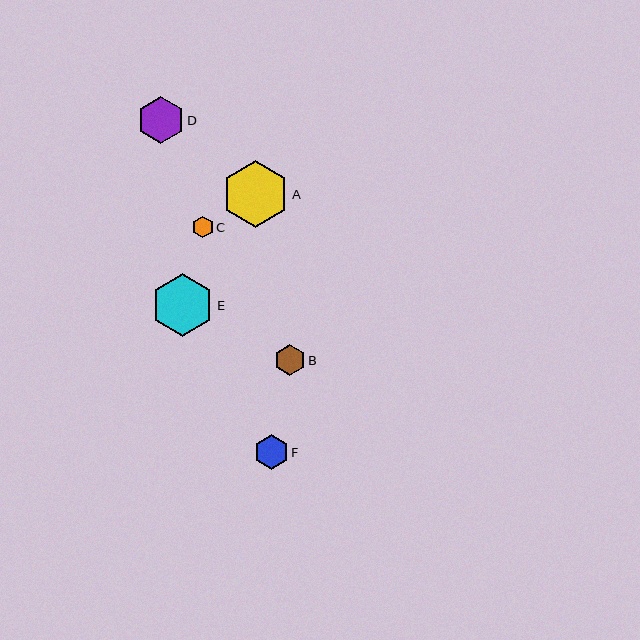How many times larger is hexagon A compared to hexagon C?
Hexagon A is approximately 3.2 times the size of hexagon C.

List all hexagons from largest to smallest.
From largest to smallest: A, E, D, F, B, C.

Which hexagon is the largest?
Hexagon A is the largest with a size of approximately 67 pixels.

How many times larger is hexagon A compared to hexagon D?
Hexagon A is approximately 1.4 times the size of hexagon D.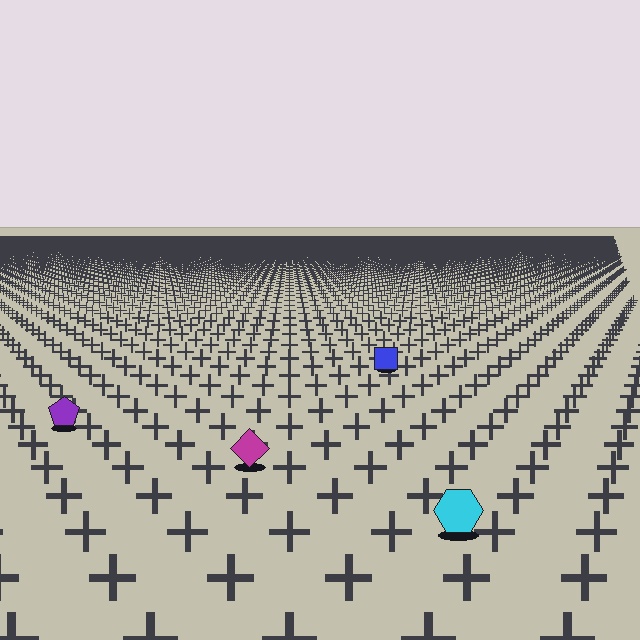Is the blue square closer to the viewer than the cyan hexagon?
No. The cyan hexagon is closer — you can tell from the texture gradient: the ground texture is coarser near it.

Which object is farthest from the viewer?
The blue square is farthest from the viewer. It appears smaller and the ground texture around it is denser.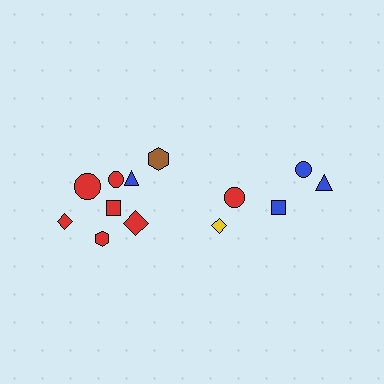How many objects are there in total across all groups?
There are 13 objects.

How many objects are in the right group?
There are 5 objects.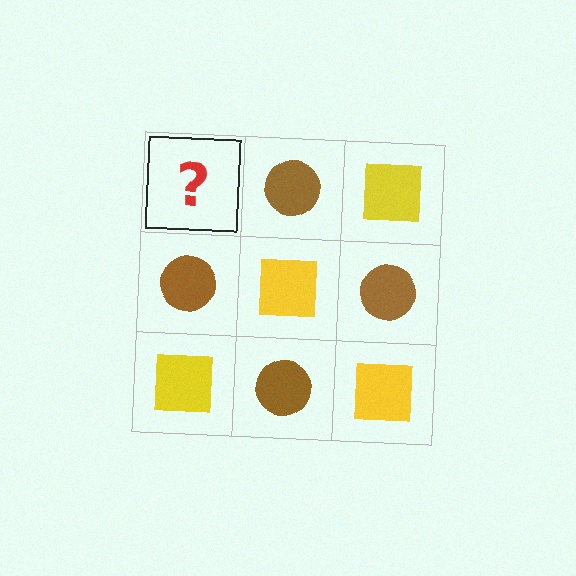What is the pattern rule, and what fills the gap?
The rule is that it alternates yellow square and brown circle in a checkerboard pattern. The gap should be filled with a yellow square.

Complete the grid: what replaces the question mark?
The question mark should be replaced with a yellow square.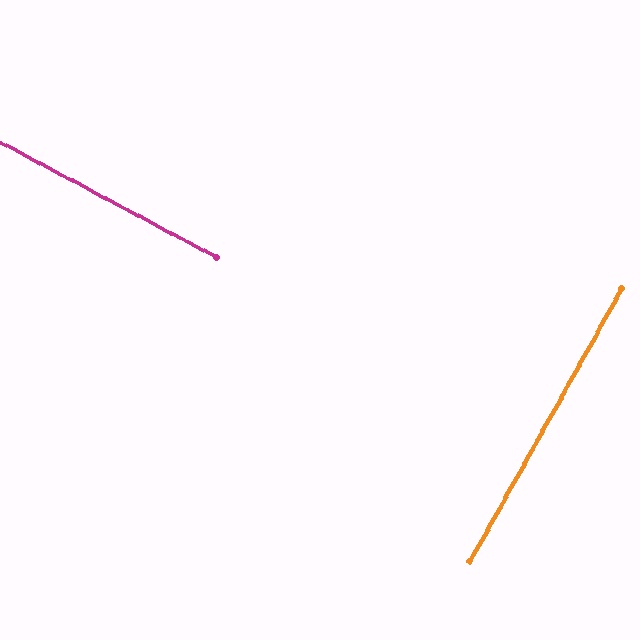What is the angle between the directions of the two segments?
Approximately 89 degrees.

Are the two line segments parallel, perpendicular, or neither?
Perpendicular — they meet at approximately 89°.